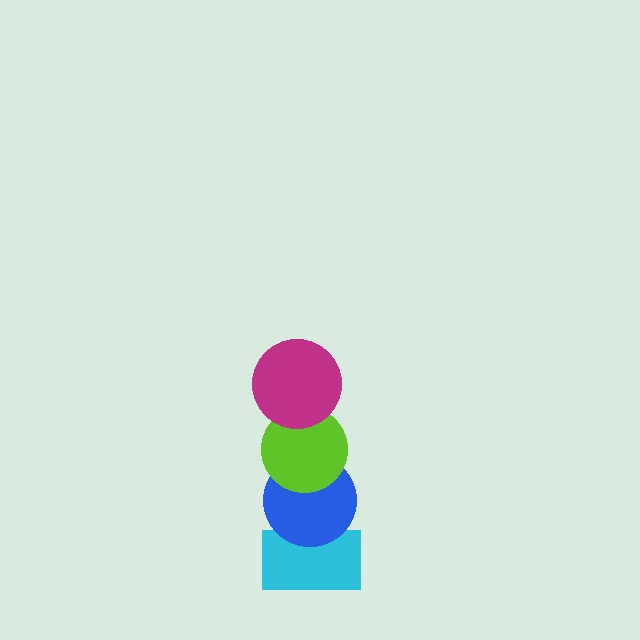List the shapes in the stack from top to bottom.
From top to bottom: the magenta circle, the lime circle, the blue circle, the cyan rectangle.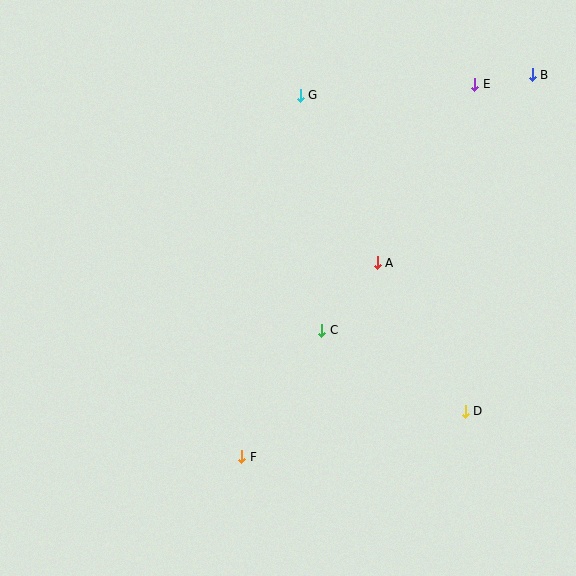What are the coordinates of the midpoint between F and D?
The midpoint between F and D is at (354, 434).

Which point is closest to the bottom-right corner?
Point D is closest to the bottom-right corner.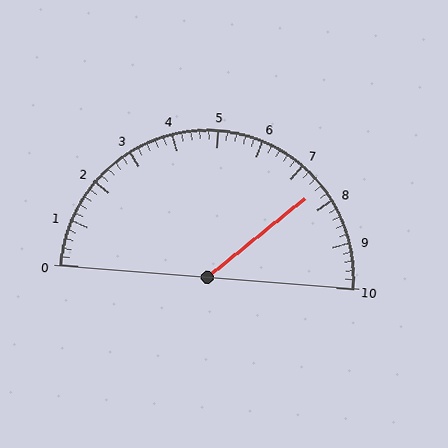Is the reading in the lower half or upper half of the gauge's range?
The reading is in the upper half of the range (0 to 10).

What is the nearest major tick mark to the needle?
The nearest major tick mark is 8.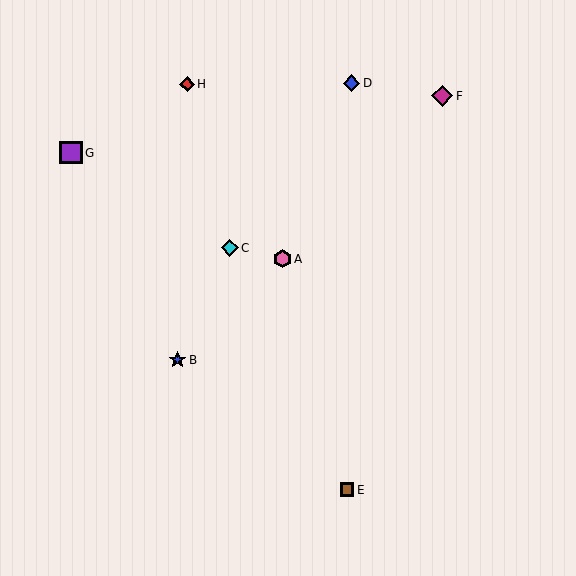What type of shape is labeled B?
Shape B is a blue star.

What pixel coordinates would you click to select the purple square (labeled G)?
Click at (71, 153) to select the purple square G.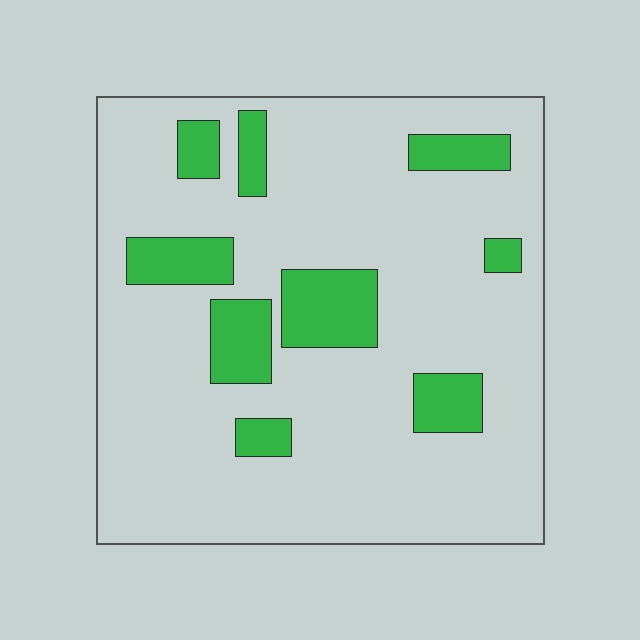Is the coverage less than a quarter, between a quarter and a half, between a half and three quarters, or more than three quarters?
Less than a quarter.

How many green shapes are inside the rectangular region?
9.